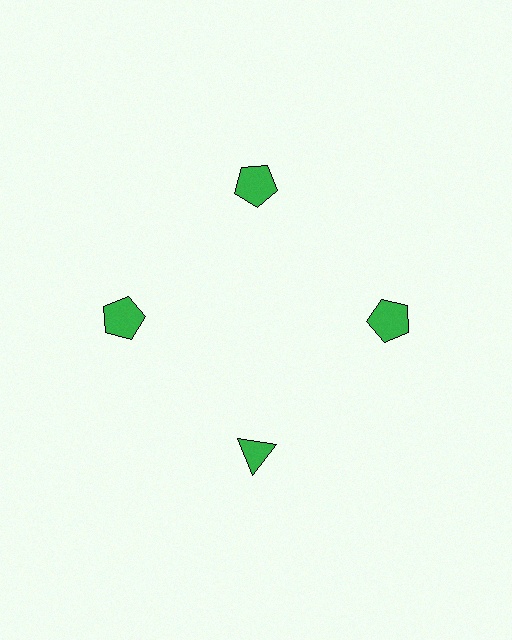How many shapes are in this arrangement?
There are 4 shapes arranged in a ring pattern.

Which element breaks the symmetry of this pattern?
The green triangle at roughly the 6 o'clock position breaks the symmetry. All other shapes are green pentagons.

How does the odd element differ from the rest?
It has a different shape: triangle instead of pentagon.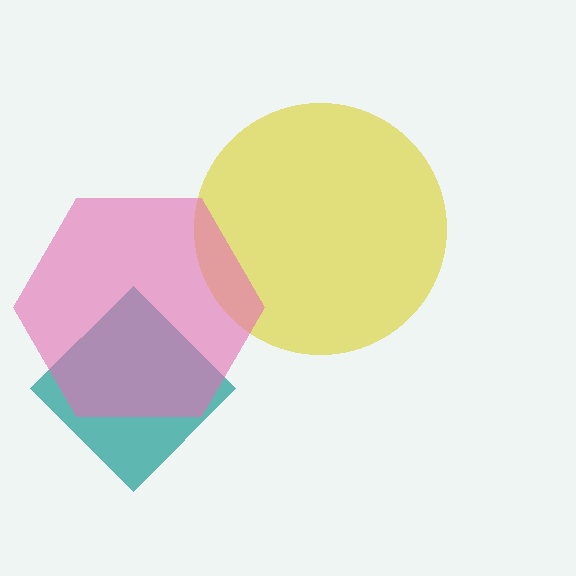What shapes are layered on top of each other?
The layered shapes are: a yellow circle, a teal diamond, a pink hexagon.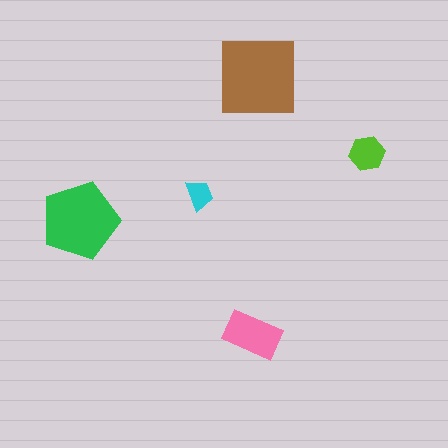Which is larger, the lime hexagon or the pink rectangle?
The pink rectangle.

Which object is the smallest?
The cyan trapezoid.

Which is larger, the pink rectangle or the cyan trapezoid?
The pink rectangle.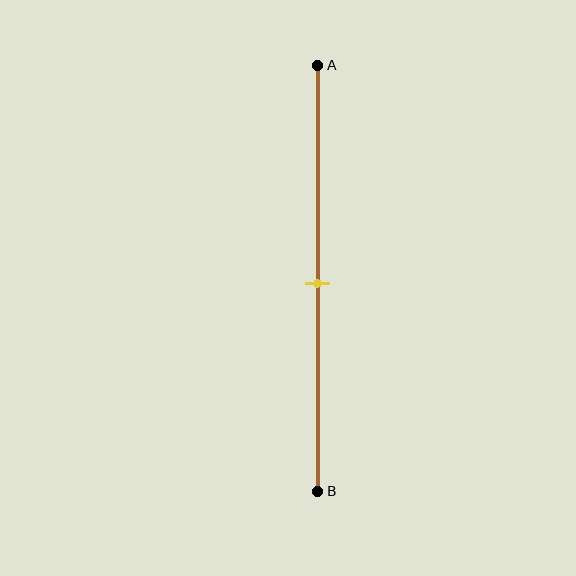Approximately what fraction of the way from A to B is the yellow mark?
The yellow mark is approximately 50% of the way from A to B.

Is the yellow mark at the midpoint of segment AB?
Yes, the mark is approximately at the midpoint.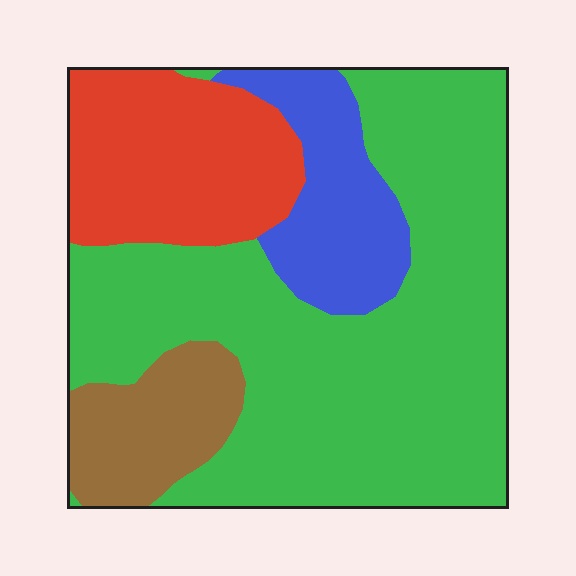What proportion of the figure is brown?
Brown takes up about one tenth (1/10) of the figure.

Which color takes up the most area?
Green, at roughly 55%.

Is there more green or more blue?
Green.